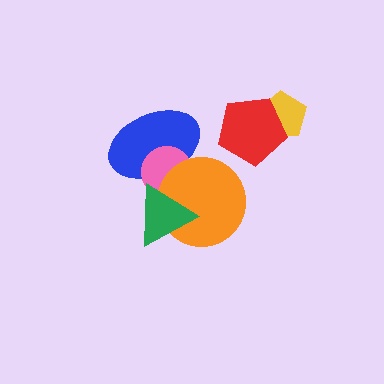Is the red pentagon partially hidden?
No, no other shape covers it.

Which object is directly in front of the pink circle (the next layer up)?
The orange circle is directly in front of the pink circle.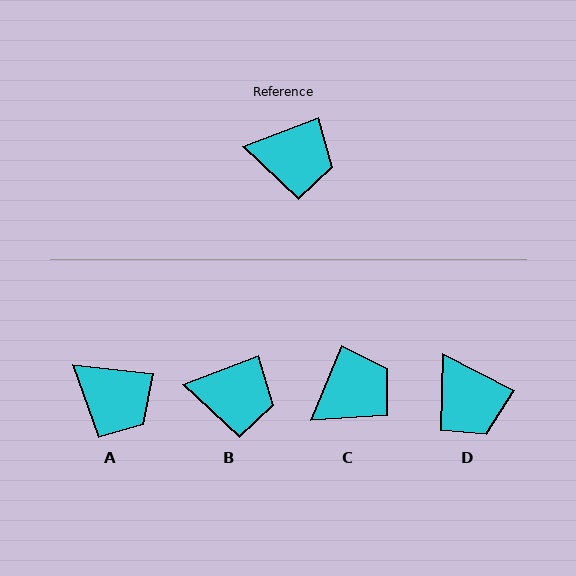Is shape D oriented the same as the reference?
No, it is off by about 48 degrees.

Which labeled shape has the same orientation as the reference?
B.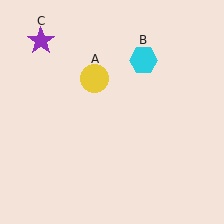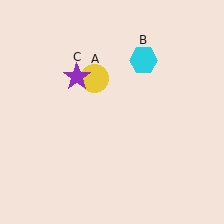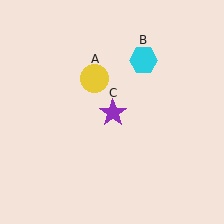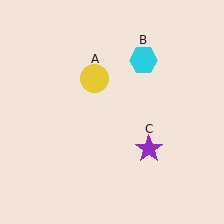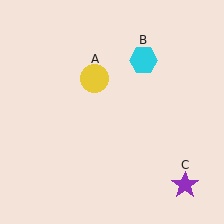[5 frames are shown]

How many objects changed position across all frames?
1 object changed position: purple star (object C).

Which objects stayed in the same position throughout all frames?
Yellow circle (object A) and cyan hexagon (object B) remained stationary.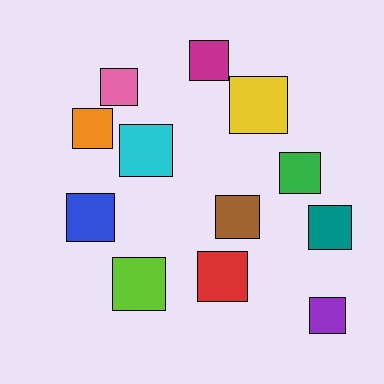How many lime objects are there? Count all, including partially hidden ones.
There is 1 lime object.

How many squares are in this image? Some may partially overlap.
There are 12 squares.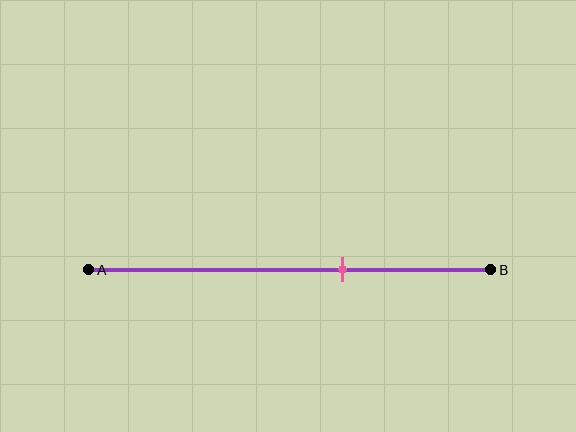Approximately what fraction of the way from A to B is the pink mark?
The pink mark is approximately 65% of the way from A to B.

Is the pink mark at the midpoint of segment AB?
No, the mark is at about 65% from A, not at the 50% midpoint.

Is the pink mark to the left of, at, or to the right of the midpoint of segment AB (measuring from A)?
The pink mark is to the right of the midpoint of segment AB.